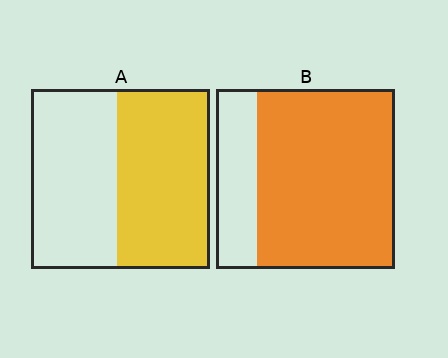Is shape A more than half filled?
Roughly half.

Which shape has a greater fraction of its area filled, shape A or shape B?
Shape B.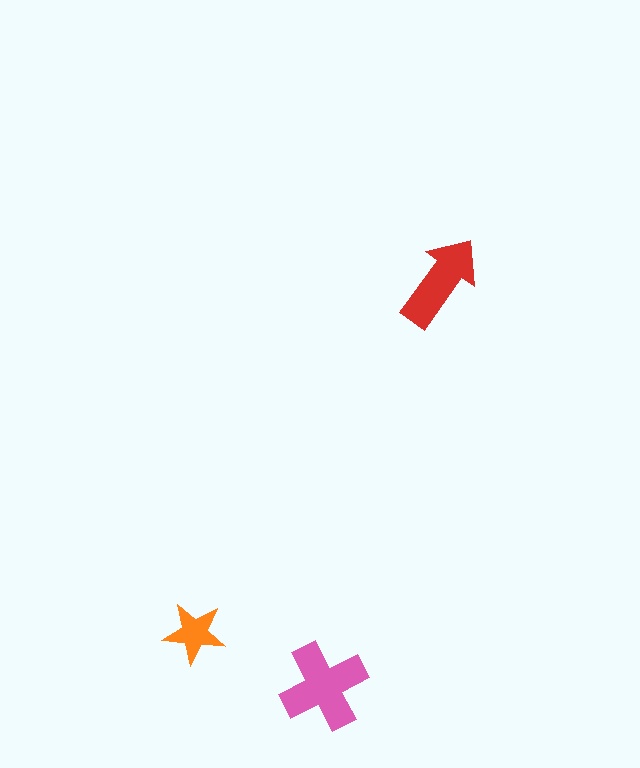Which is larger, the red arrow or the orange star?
The red arrow.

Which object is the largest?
The pink cross.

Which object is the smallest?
The orange star.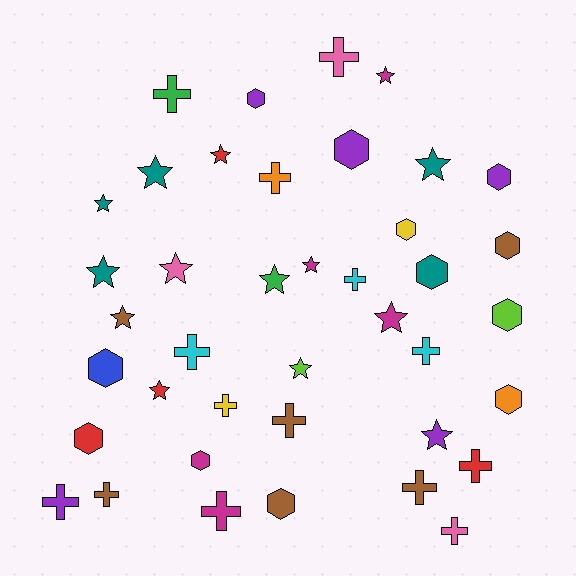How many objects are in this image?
There are 40 objects.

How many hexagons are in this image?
There are 12 hexagons.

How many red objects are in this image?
There are 4 red objects.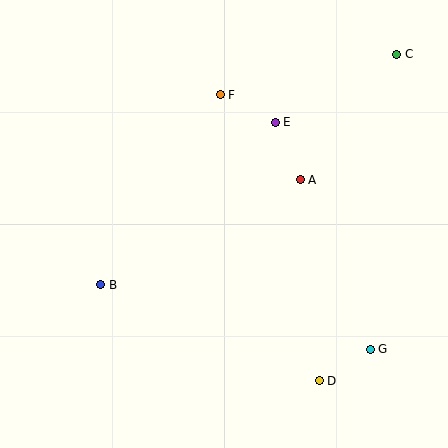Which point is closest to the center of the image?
Point A at (300, 180) is closest to the center.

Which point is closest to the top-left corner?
Point F is closest to the top-left corner.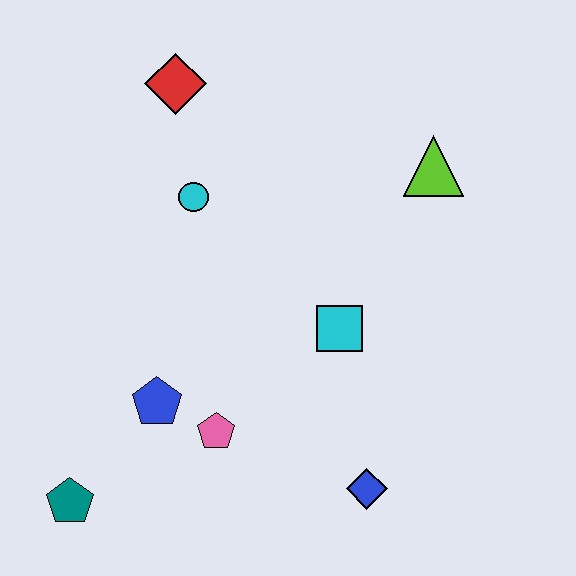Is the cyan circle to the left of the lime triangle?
Yes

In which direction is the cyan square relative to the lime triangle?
The cyan square is below the lime triangle.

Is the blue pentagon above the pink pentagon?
Yes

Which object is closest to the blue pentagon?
The pink pentagon is closest to the blue pentagon.